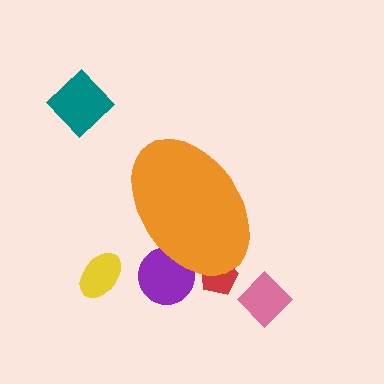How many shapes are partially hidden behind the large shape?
2 shapes are partially hidden.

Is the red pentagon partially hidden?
Yes, the red pentagon is partially hidden behind the orange ellipse.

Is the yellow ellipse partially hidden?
No, the yellow ellipse is fully visible.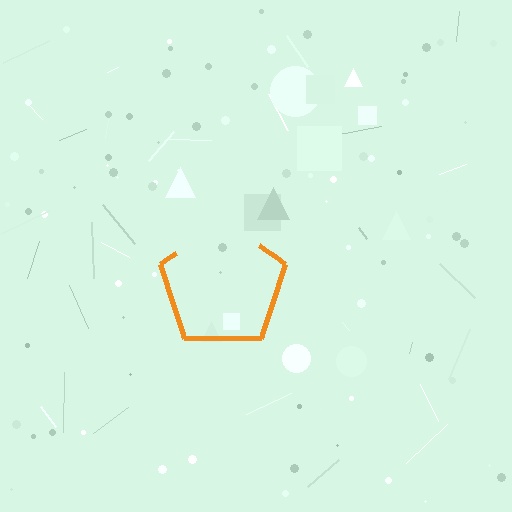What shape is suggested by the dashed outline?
The dashed outline suggests a pentagon.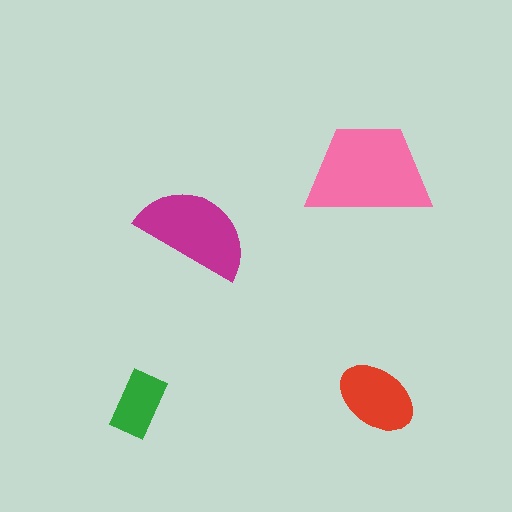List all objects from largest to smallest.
The pink trapezoid, the magenta semicircle, the red ellipse, the green rectangle.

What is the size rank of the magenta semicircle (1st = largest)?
2nd.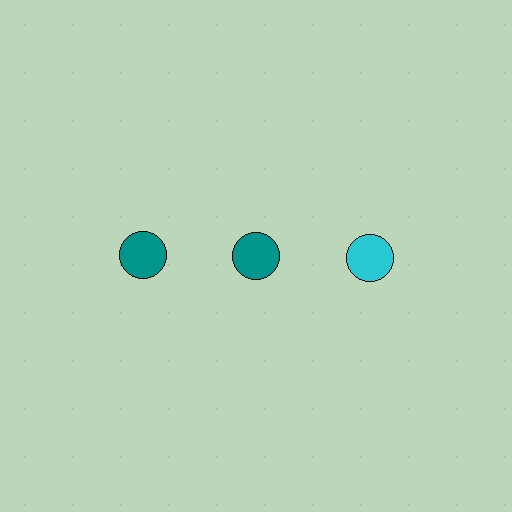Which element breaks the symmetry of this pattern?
The cyan circle in the top row, center column breaks the symmetry. All other shapes are teal circles.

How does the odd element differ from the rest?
It has a different color: cyan instead of teal.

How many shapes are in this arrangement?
There are 3 shapes arranged in a grid pattern.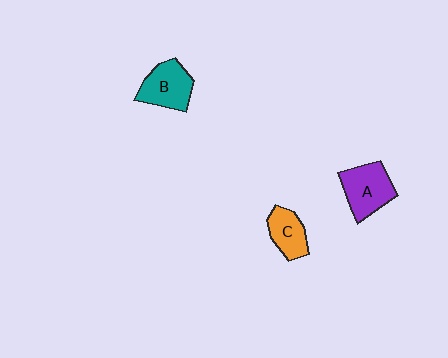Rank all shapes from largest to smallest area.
From largest to smallest: A (purple), B (teal), C (orange).